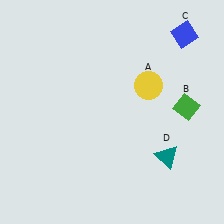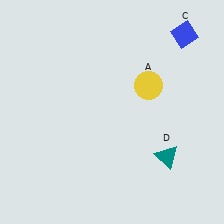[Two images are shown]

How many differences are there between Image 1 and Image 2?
There is 1 difference between the two images.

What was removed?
The green diamond (B) was removed in Image 2.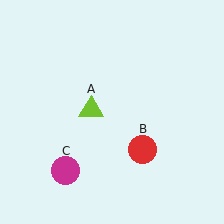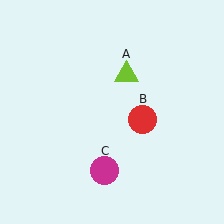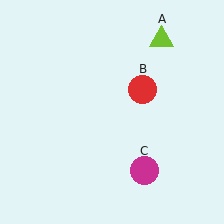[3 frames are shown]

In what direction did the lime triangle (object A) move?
The lime triangle (object A) moved up and to the right.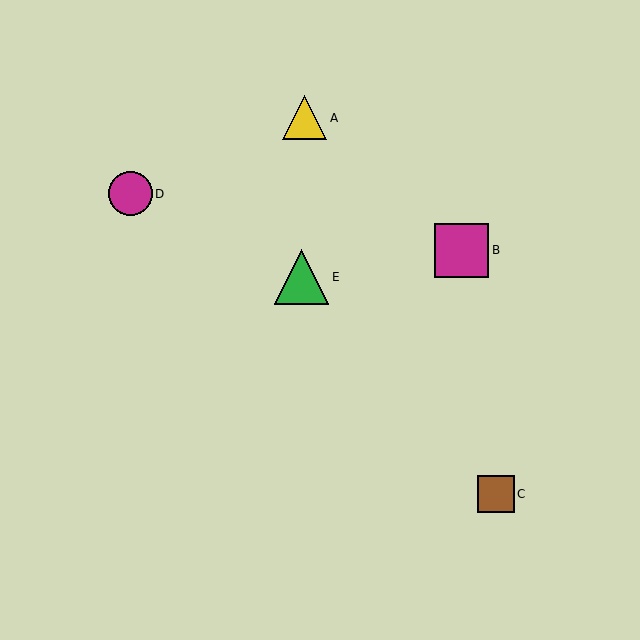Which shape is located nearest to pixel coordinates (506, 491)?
The brown square (labeled C) at (496, 494) is nearest to that location.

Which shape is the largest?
The green triangle (labeled E) is the largest.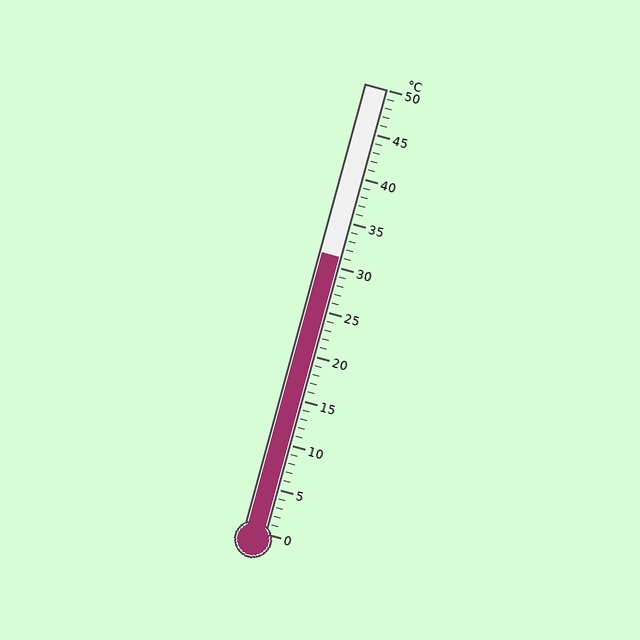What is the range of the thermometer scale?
The thermometer scale ranges from 0°C to 50°C.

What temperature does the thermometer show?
The thermometer shows approximately 31°C.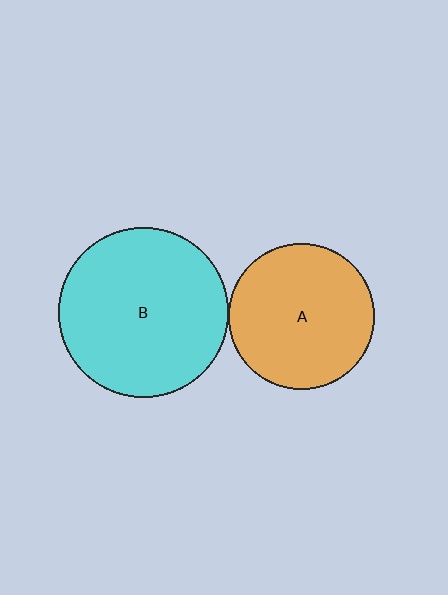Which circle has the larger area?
Circle B (cyan).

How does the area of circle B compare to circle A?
Approximately 1.3 times.